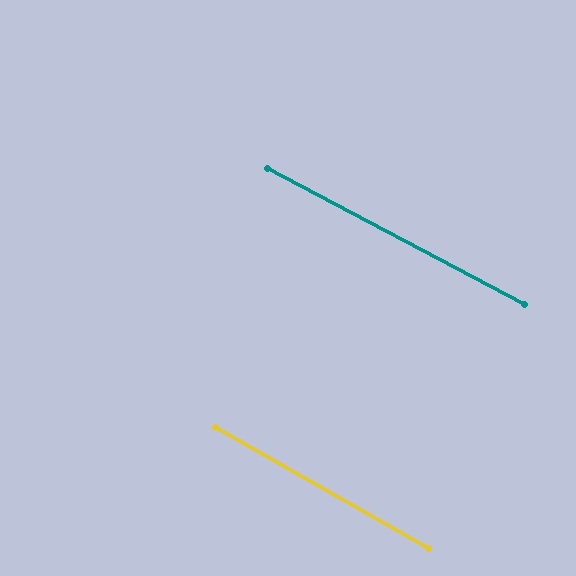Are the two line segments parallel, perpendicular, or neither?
Parallel — their directions differ by only 1.7°.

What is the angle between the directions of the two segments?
Approximately 2 degrees.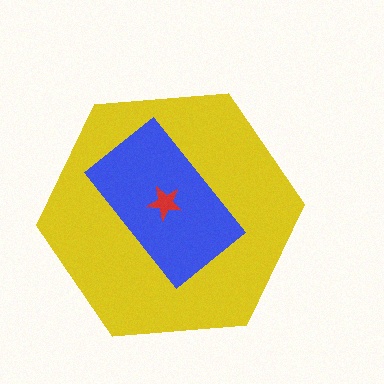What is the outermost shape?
The yellow hexagon.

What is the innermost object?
The red star.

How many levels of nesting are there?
3.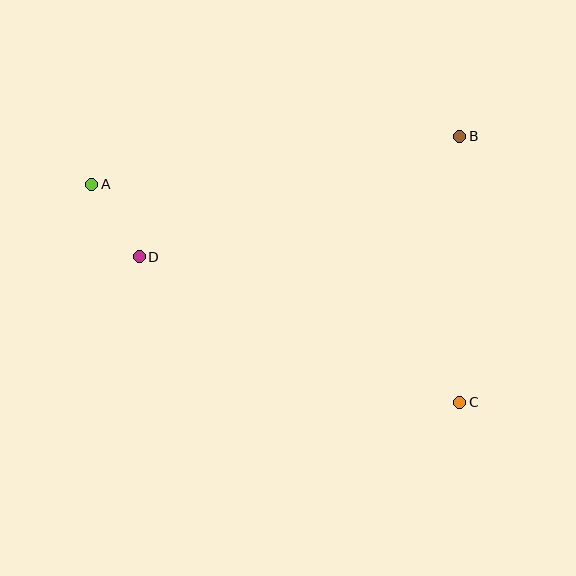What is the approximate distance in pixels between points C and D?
The distance between C and D is approximately 352 pixels.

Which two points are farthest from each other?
Points A and C are farthest from each other.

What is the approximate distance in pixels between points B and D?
The distance between B and D is approximately 342 pixels.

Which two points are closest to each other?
Points A and D are closest to each other.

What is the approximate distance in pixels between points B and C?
The distance between B and C is approximately 266 pixels.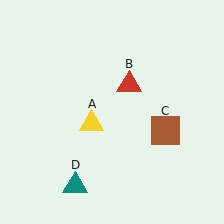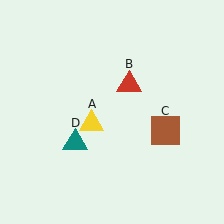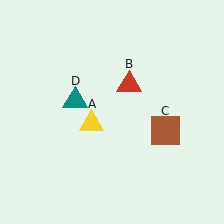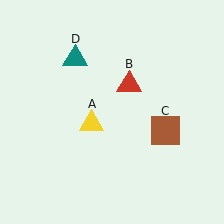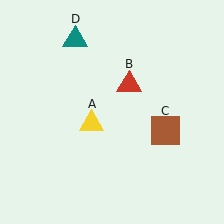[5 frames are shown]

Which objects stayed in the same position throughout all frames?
Yellow triangle (object A) and red triangle (object B) and brown square (object C) remained stationary.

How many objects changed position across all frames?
1 object changed position: teal triangle (object D).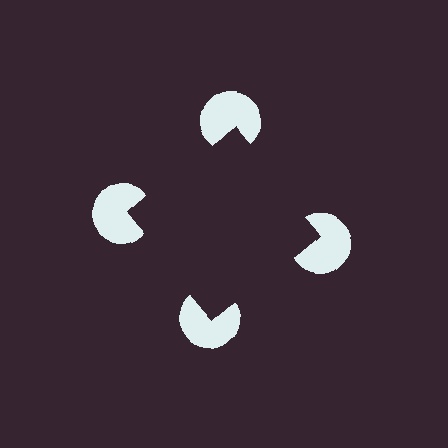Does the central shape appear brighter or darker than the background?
It typically appears slightly darker than the background, even though no actual brightness change is drawn.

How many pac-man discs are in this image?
There are 4 — one at each vertex of the illusory square.